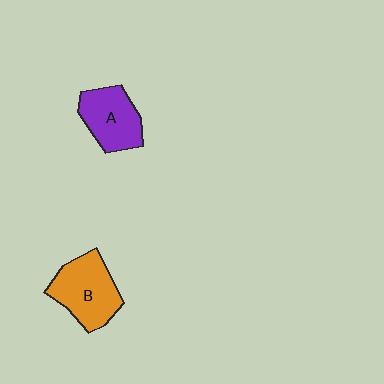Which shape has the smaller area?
Shape A (purple).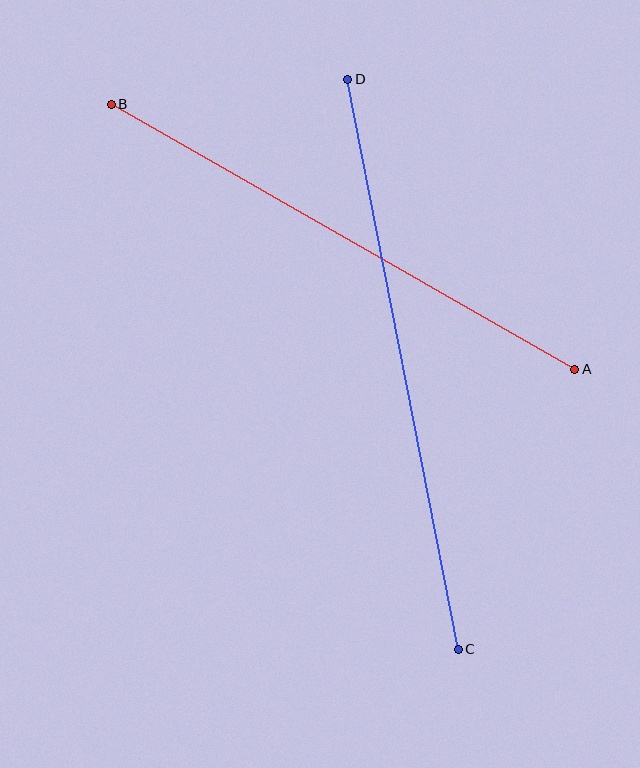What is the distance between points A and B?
The distance is approximately 534 pixels.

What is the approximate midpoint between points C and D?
The midpoint is at approximately (403, 364) pixels.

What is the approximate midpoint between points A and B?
The midpoint is at approximately (343, 237) pixels.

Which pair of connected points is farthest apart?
Points C and D are farthest apart.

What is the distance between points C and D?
The distance is approximately 580 pixels.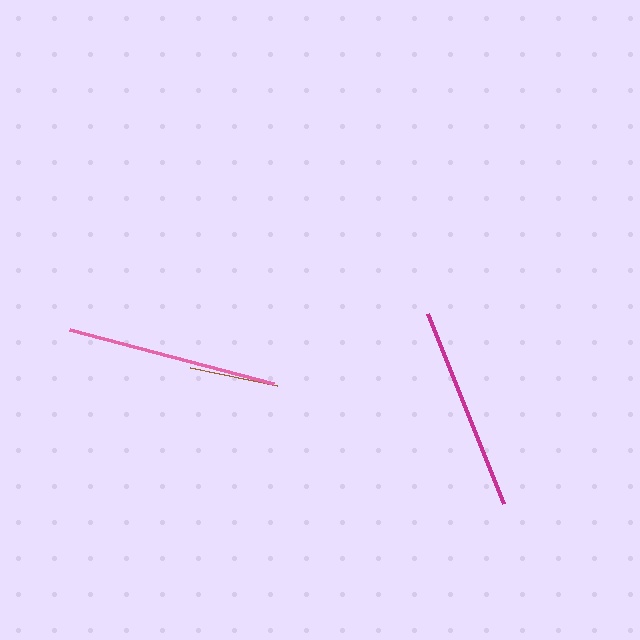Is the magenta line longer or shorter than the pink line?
The pink line is longer than the magenta line.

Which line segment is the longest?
The pink line is the longest at approximately 211 pixels.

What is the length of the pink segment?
The pink segment is approximately 211 pixels long.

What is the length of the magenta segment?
The magenta segment is approximately 205 pixels long.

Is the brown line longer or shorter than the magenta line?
The magenta line is longer than the brown line.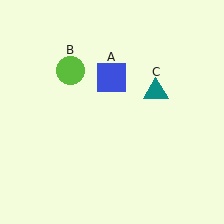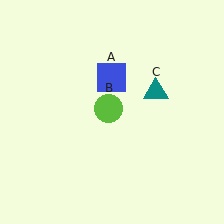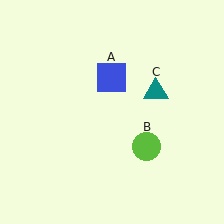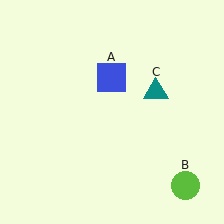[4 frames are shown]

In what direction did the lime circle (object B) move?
The lime circle (object B) moved down and to the right.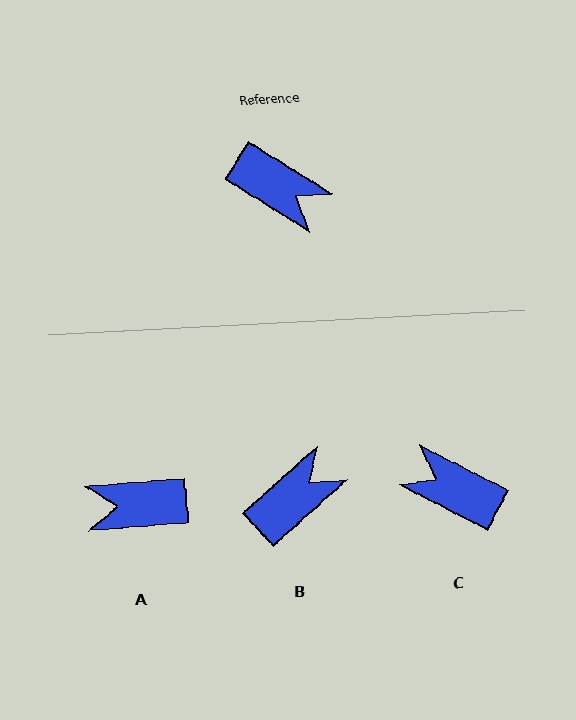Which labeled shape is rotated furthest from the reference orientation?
C, about 175 degrees away.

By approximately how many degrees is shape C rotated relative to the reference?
Approximately 175 degrees clockwise.